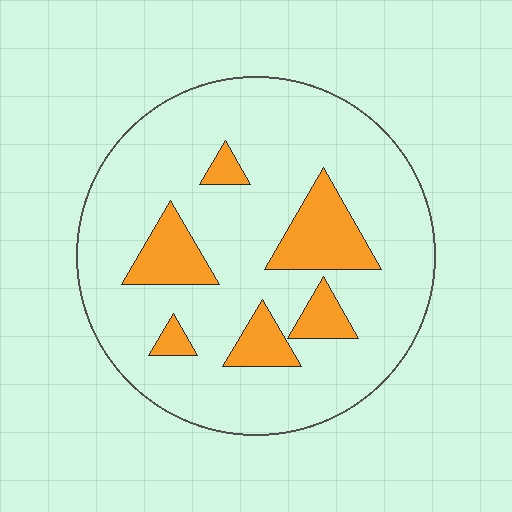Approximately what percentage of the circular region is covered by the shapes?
Approximately 15%.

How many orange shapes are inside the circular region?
6.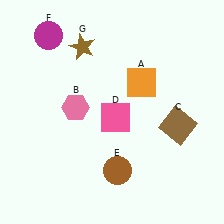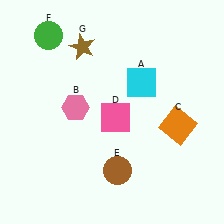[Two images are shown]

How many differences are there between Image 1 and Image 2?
There are 3 differences between the two images.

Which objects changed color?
A changed from orange to cyan. C changed from brown to orange. F changed from magenta to green.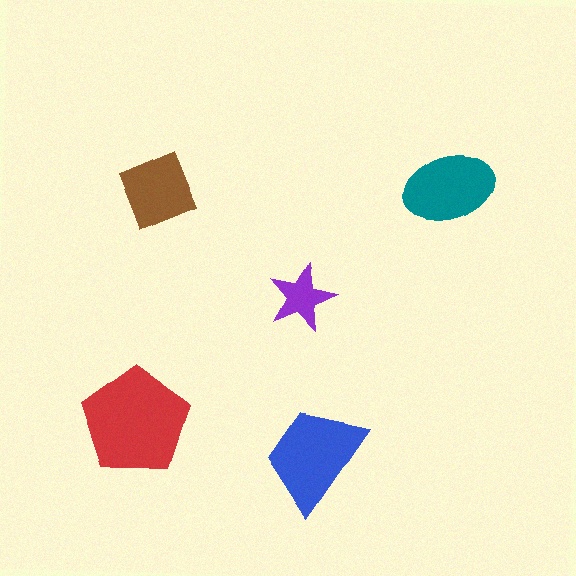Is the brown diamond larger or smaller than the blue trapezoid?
Smaller.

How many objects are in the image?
There are 5 objects in the image.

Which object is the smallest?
The purple star.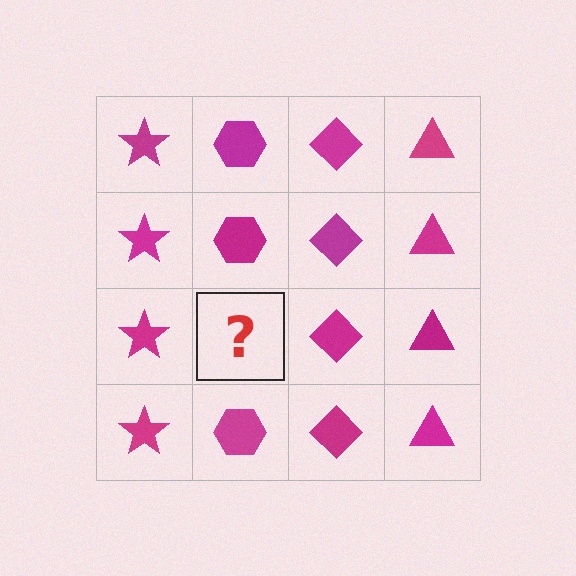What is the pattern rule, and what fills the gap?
The rule is that each column has a consistent shape. The gap should be filled with a magenta hexagon.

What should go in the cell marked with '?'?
The missing cell should contain a magenta hexagon.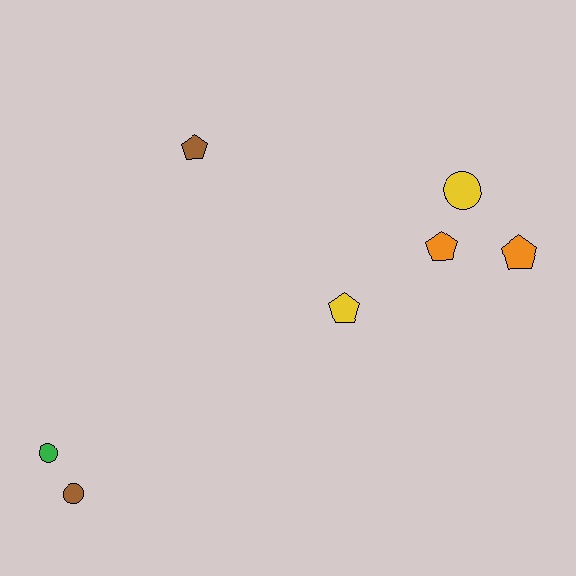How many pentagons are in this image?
There are 4 pentagons.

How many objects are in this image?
There are 7 objects.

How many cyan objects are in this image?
There are no cyan objects.